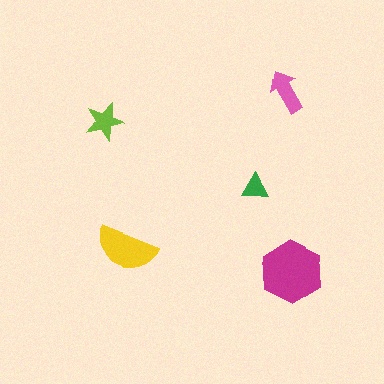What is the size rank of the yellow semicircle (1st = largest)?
2nd.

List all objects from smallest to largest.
The green triangle, the lime star, the pink arrow, the yellow semicircle, the magenta hexagon.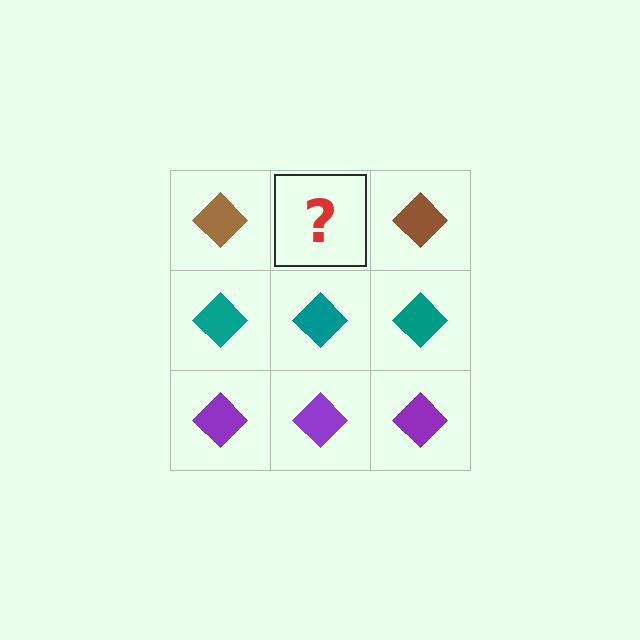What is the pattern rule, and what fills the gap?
The rule is that each row has a consistent color. The gap should be filled with a brown diamond.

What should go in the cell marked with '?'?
The missing cell should contain a brown diamond.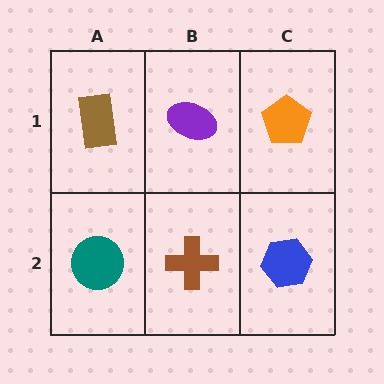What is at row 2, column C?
A blue hexagon.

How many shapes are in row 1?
3 shapes.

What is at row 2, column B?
A brown cross.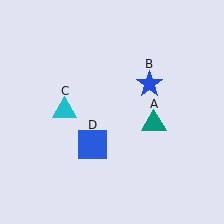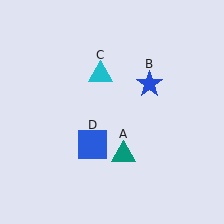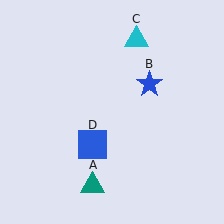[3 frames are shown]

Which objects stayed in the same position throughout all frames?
Blue star (object B) and blue square (object D) remained stationary.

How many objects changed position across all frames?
2 objects changed position: teal triangle (object A), cyan triangle (object C).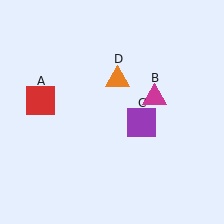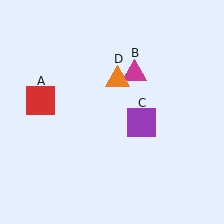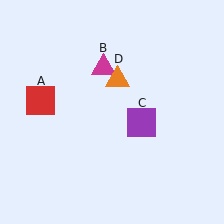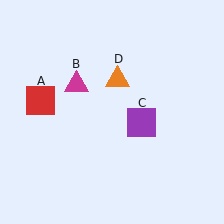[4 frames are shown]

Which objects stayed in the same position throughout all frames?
Red square (object A) and purple square (object C) and orange triangle (object D) remained stationary.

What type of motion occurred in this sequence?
The magenta triangle (object B) rotated counterclockwise around the center of the scene.